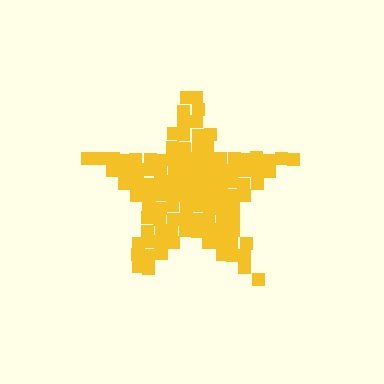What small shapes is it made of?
It is made of small squares.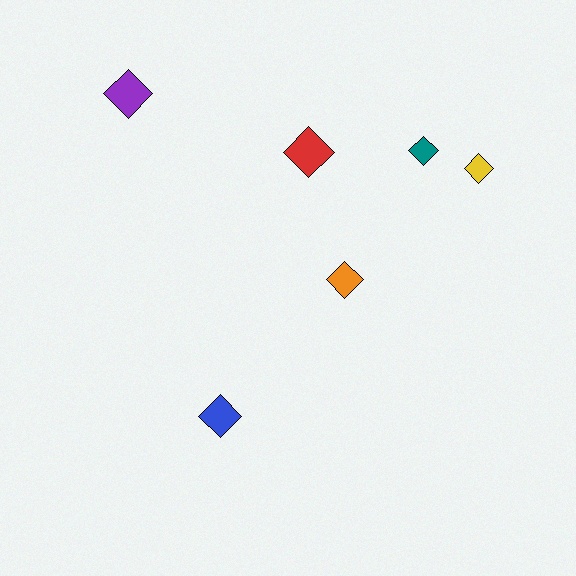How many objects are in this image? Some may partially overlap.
There are 6 objects.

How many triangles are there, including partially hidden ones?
There are no triangles.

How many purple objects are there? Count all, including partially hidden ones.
There is 1 purple object.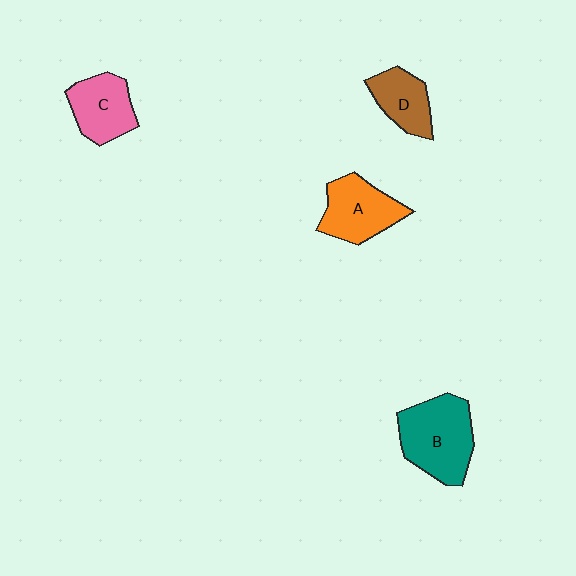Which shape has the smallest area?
Shape D (brown).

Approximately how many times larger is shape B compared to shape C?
Approximately 1.4 times.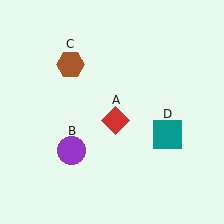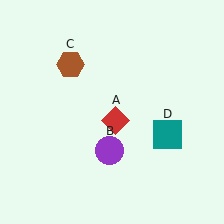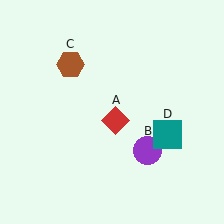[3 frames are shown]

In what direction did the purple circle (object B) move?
The purple circle (object B) moved right.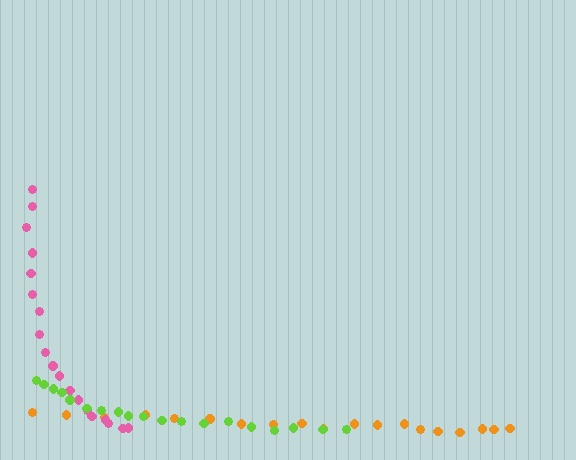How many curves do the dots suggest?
There are 3 distinct paths.